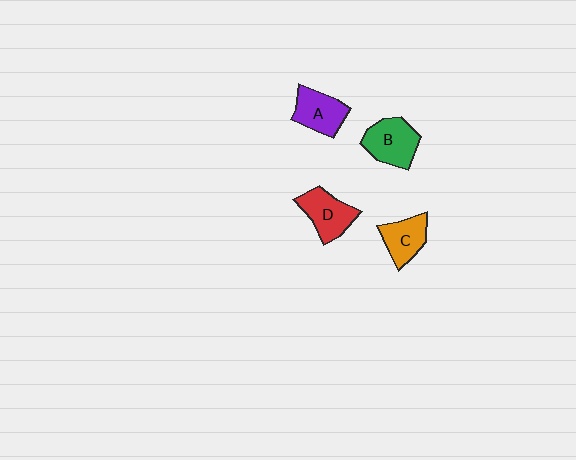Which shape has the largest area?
Shape B (green).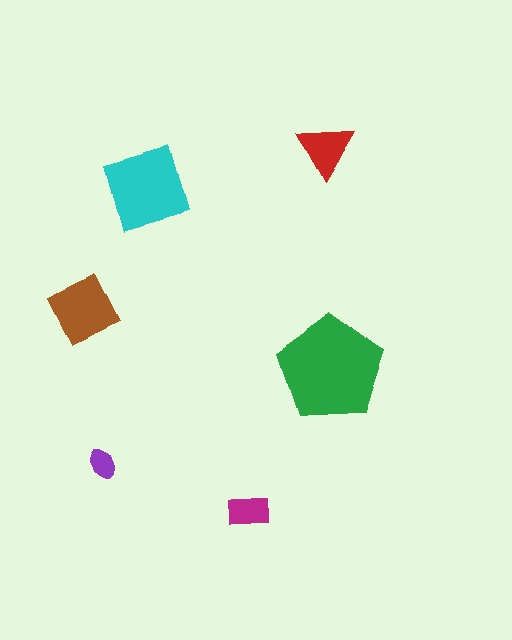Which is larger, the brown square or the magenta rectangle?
The brown square.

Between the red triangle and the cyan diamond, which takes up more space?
The cyan diamond.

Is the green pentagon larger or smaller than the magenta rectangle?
Larger.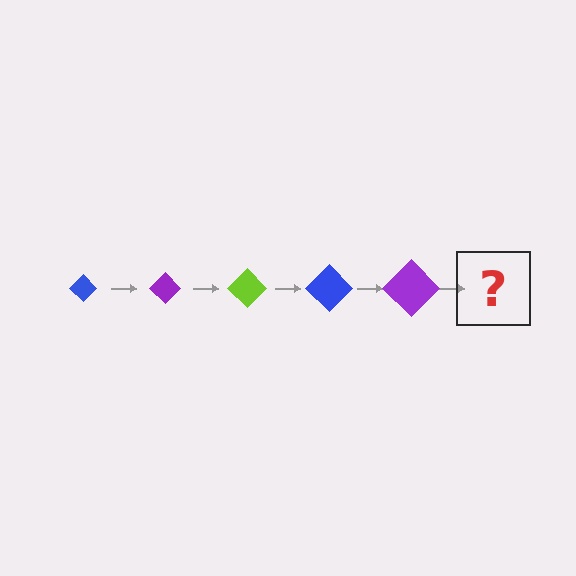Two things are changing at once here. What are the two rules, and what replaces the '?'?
The two rules are that the diamond grows larger each step and the color cycles through blue, purple, and lime. The '?' should be a lime diamond, larger than the previous one.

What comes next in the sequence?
The next element should be a lime diamond, larger than the previous one.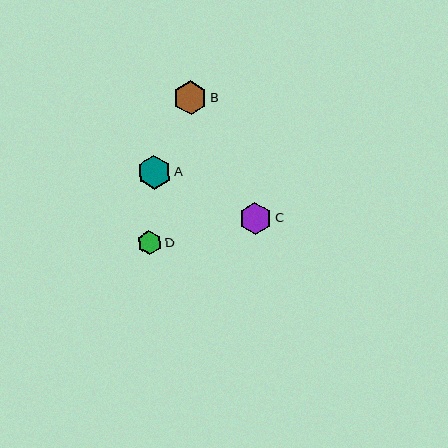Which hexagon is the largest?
Hexagon B is the largest with a size of approximately 34 pixels.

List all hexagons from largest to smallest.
From largest to smallest: B, A, C, D.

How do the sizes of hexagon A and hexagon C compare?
Hexagon A and hexagon C are approximately the same size.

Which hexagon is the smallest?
Hexagon D is the smallest with a size of approximately 25 pixels.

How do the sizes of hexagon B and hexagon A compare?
Hexagon B and hexagon A are approximately the same size.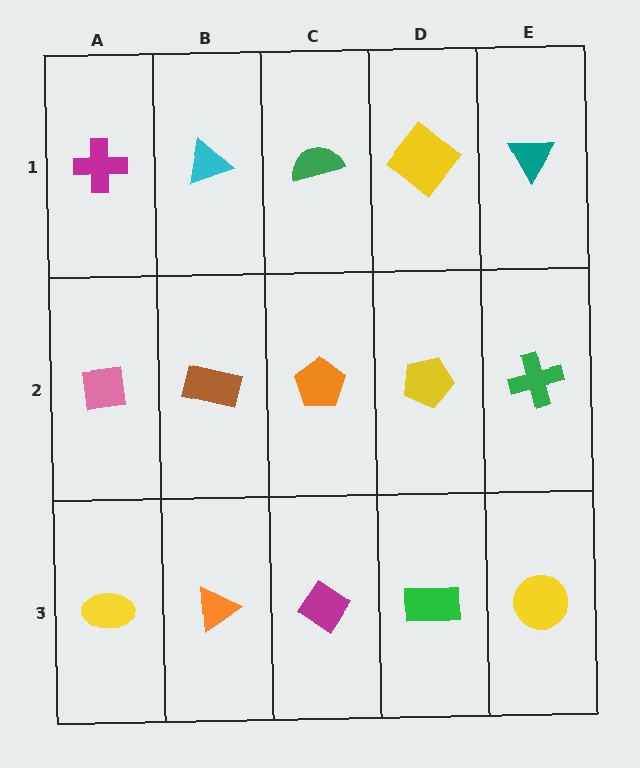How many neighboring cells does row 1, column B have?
3.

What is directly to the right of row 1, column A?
A cyan triangle.